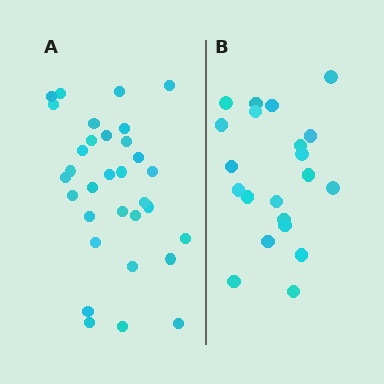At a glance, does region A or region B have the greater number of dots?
Region A (the left region) has more dots.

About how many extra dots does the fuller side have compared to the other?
Region A has roughly 12 or so more dots than region B.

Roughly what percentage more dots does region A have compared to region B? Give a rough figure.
About 50% more.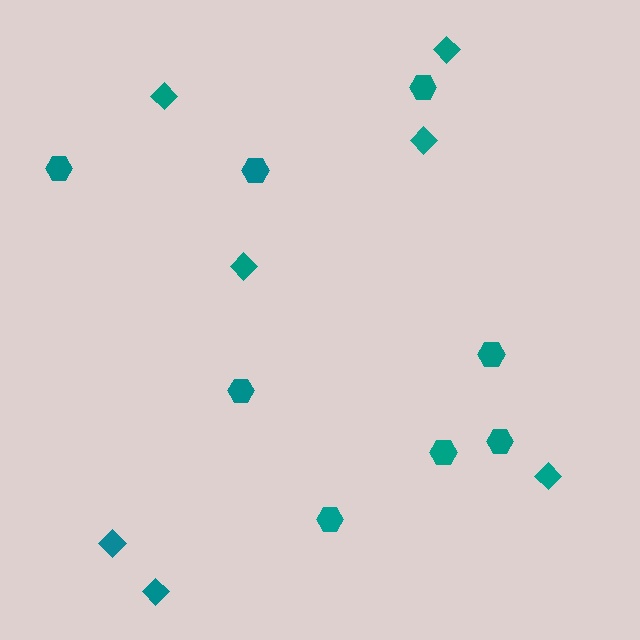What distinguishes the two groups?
There are 2 groups: one group of diamonds (7) and one group of hexagons (8).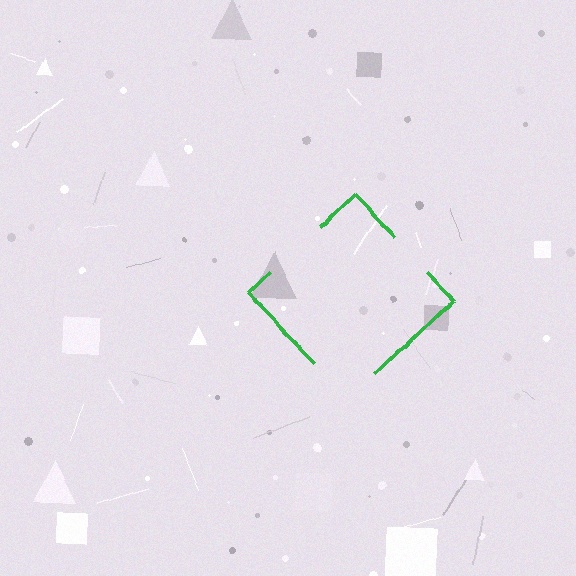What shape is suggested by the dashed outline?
The dashed outline suggests a diamond.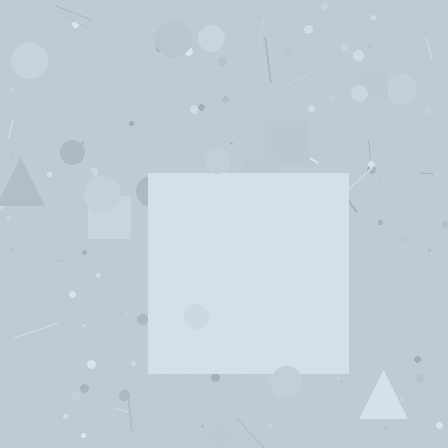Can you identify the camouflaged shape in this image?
The camouflaged shape is a square.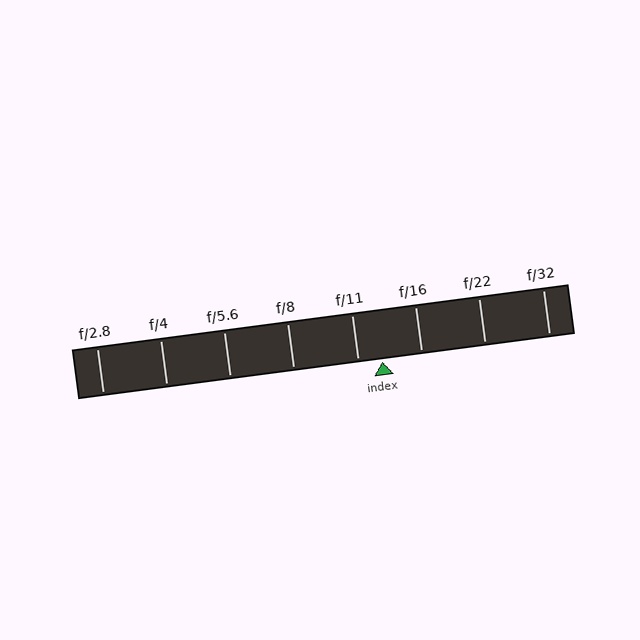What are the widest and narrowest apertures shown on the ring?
The widest aperture shown is f/2.8 and the narrowest is f/32.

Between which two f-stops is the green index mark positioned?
The index mark is between f/11 and f/16.